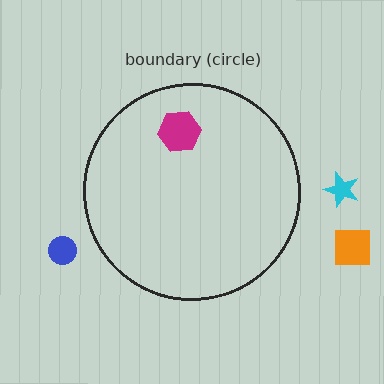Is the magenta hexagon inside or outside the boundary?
Inside.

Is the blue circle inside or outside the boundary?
Outside.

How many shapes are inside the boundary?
1 inside, 3 outside.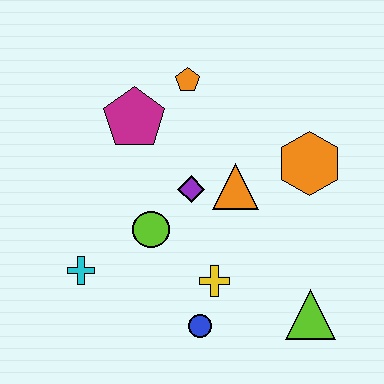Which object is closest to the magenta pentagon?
The orange pentagon is closest to the magenta pentagon.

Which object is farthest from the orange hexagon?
The cyan cross is farthest from the orange hexagon.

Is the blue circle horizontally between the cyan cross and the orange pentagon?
No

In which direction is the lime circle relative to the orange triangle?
The lime circle is to the left of the orange triangle.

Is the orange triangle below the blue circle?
No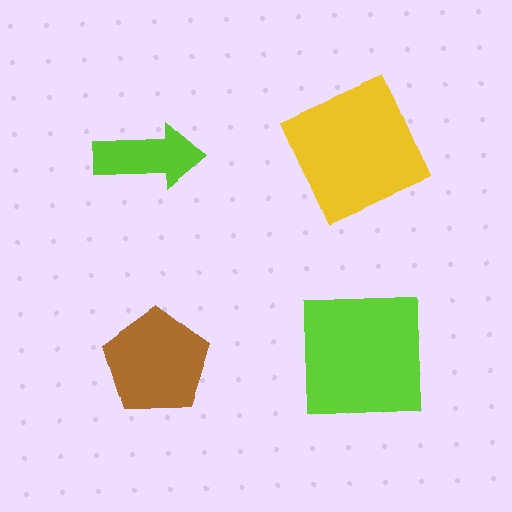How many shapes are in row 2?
2 shapes.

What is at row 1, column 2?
A yellow square.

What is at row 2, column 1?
A brown pentagon.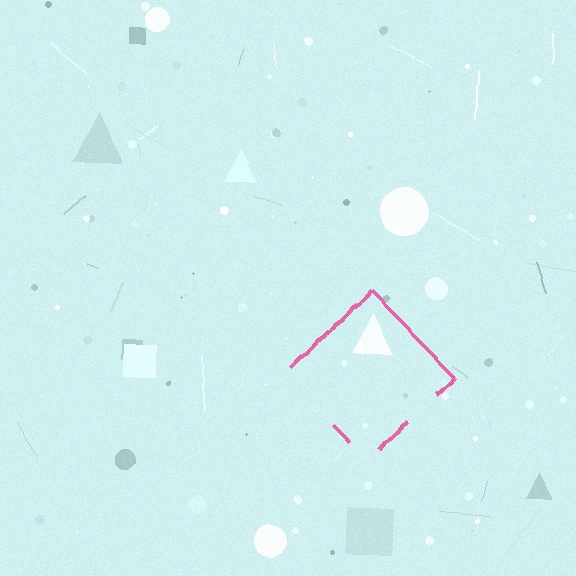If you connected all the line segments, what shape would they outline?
They would outline a diamond.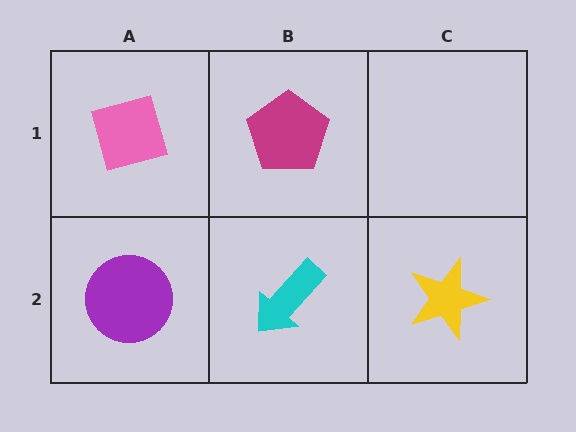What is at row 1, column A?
A pink diamond.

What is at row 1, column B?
A magenta pentagon.